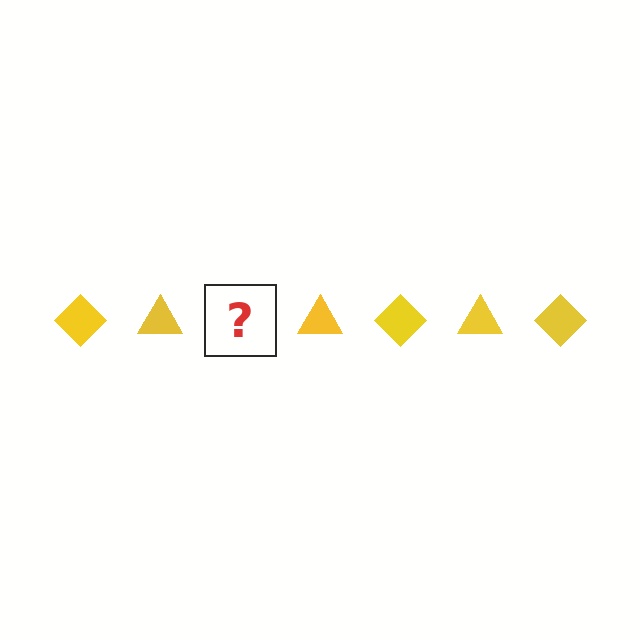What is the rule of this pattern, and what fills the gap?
The rule is that the pattern cycles through diamond, triangle shapes in yellow. The gap should be filled with a yellow diamond.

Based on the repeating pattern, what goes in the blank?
The blank should be a yellow diamond.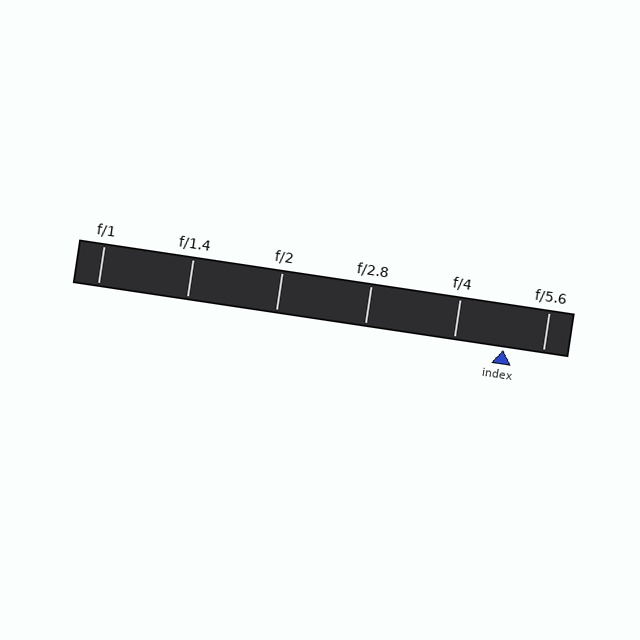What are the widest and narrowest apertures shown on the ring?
The widest aperture shown is f/1 and the narrowest is f/5.6.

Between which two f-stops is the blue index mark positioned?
The index mark is between f/4 and f/5.6.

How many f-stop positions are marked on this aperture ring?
There are 6 f-stop positions marked.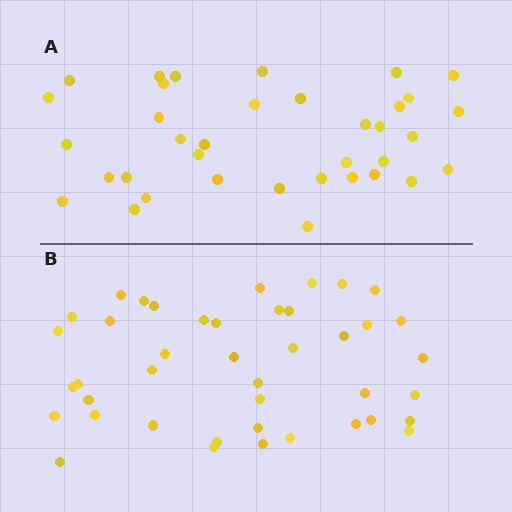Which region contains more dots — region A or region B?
Region B (the bottom region) has more dots.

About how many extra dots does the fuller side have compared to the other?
Region B has about 6 more dots than region A.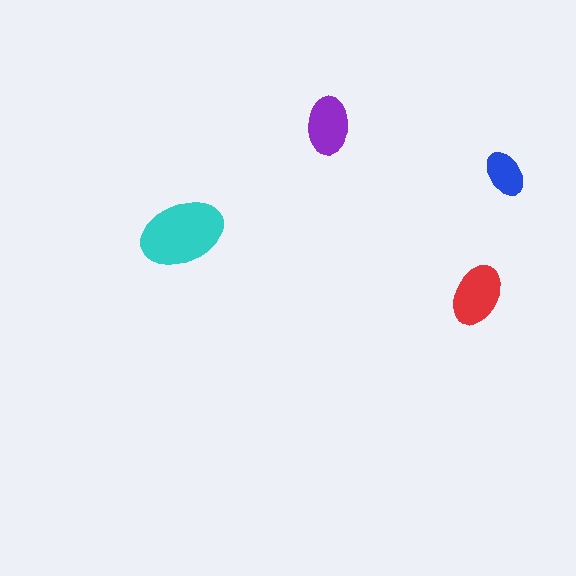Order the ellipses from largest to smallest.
the cyan one, the red one, the purple one, the blue one.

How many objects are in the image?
There are 4 objects in the image.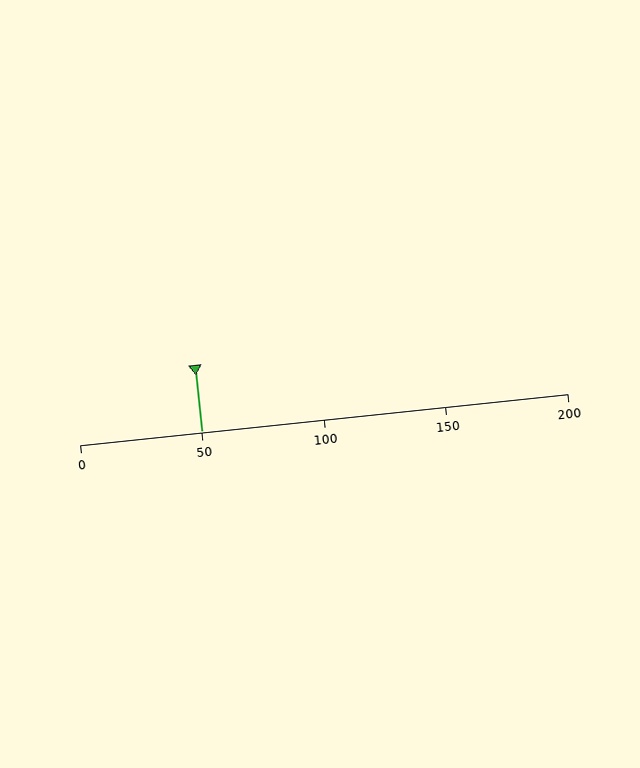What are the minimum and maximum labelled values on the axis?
The axis runs from 0 to 200.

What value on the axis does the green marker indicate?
The marker indicates approximately 50.